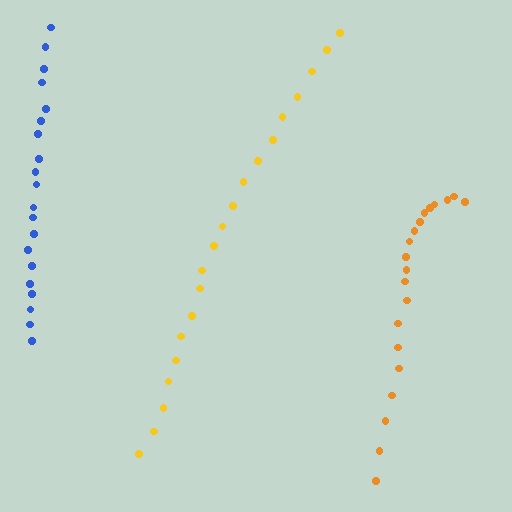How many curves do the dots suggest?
There are 3 distinct paths.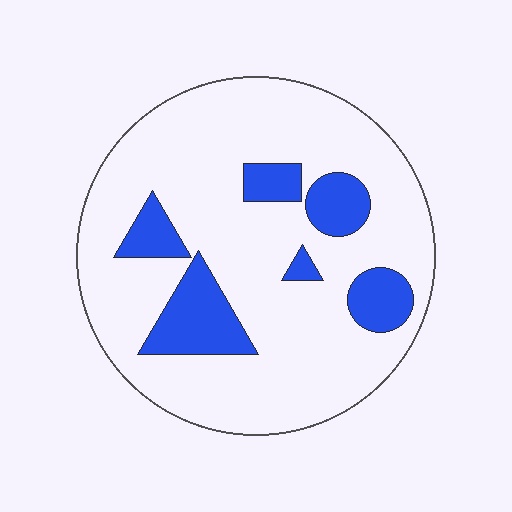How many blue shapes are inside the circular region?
6.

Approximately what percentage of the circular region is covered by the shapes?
Approximately 20%.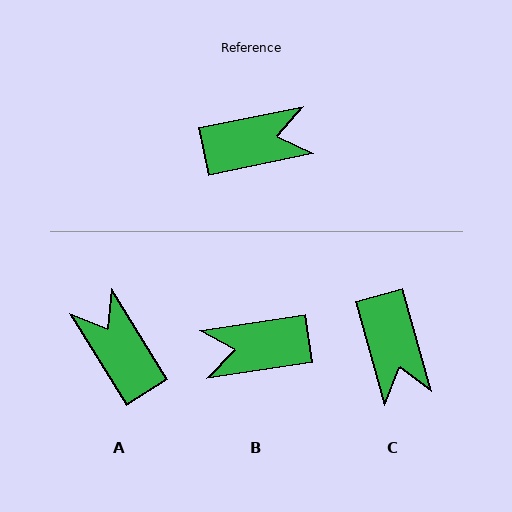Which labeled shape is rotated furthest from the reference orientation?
B, about 177 degrees away.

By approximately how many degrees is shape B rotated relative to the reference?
Approximately 177 degrees counter-clockwise.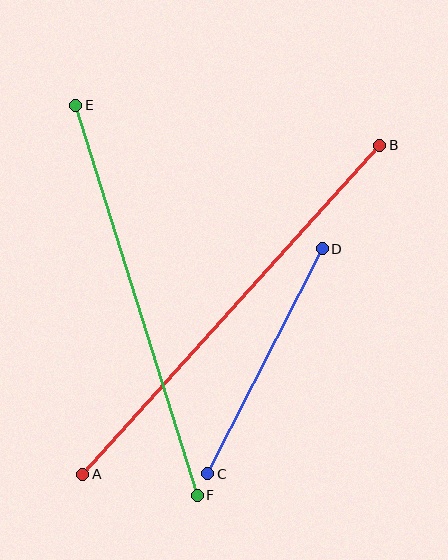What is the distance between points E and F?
The distance is approximately 409 pixels.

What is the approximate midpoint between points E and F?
The midpoint is at approximately (136, 300) pixels.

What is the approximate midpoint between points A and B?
The midpoint is at approximately (231, 310) pixels.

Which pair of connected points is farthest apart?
Points A and B are farthest apart.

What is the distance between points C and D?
The distance is approximately 252 pixels.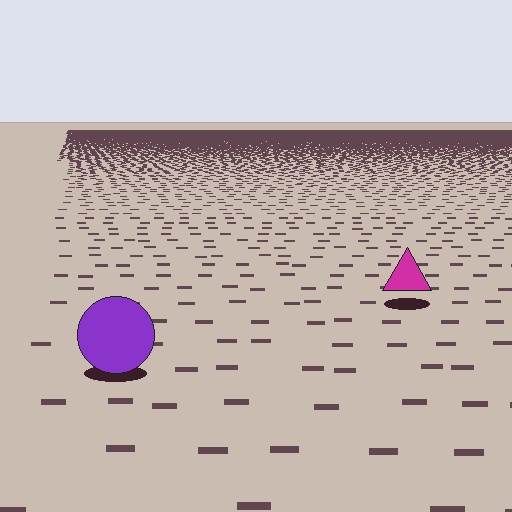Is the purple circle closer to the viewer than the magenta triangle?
Yes. The purple circle is closer — you can tell from the texture gradient: the ground texture is coarser near it.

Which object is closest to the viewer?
The purple circle is closest. The texture marks near it are larger and more spread out.